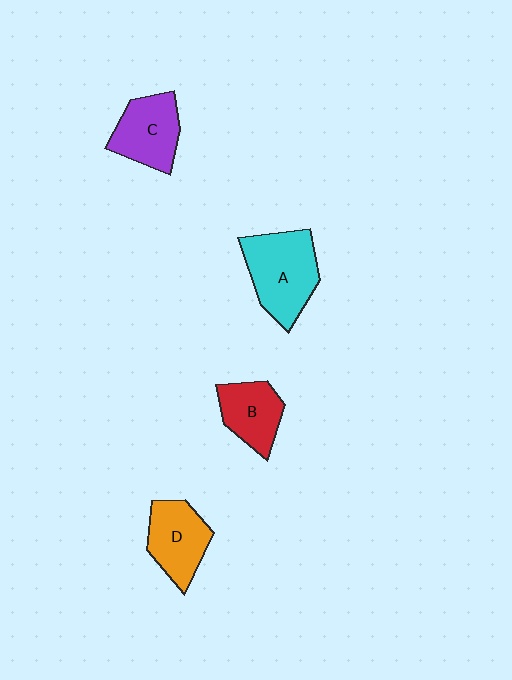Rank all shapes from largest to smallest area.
From largest to smallest: A (cyan), C (purple), D (orange), B (red).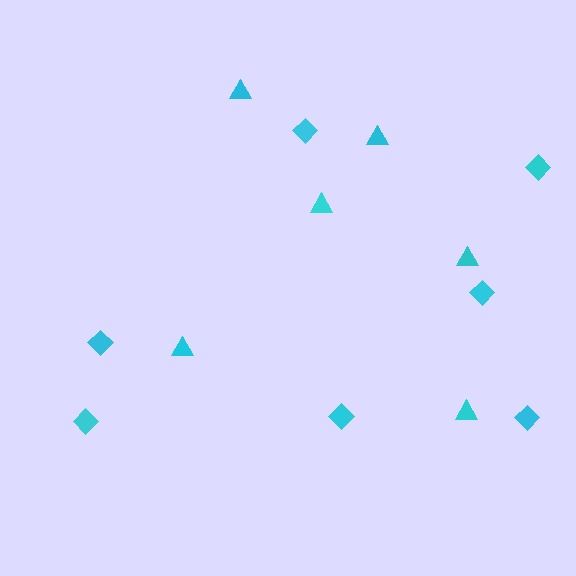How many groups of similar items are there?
There are 2 groups: one group of diamonds (7) and one group of triangles (6).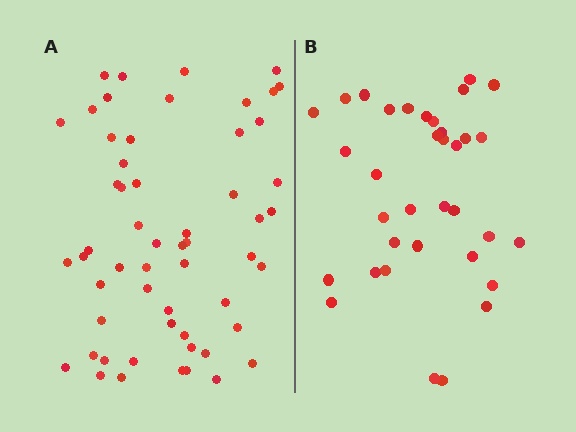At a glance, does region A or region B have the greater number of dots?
Region A (the left region) has more dots.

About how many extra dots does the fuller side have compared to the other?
Region A has approximately 20 more dots than region B.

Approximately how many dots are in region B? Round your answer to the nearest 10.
About 40 dots. (The exact count is 35, which rounds to 40.)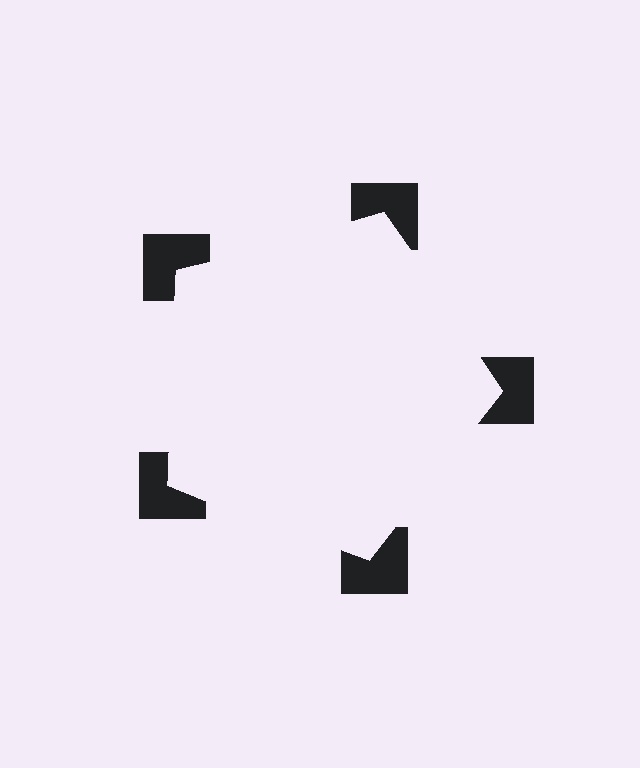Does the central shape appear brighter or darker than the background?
It typically appears slightly brighter than the background, even though no actual brightness change is drawn.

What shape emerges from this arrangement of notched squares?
An illusory pentagon — its edges are inferred from the aligned wedge cuts in the notched squares, not physically drawn.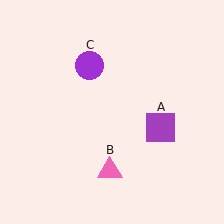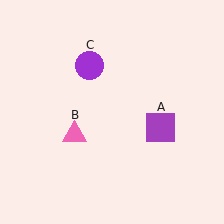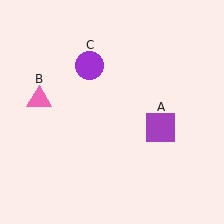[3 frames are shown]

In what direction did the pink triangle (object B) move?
The pink triangle (object B) moved up and to the left.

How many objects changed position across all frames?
1 object changed position: pink triangle (object B).